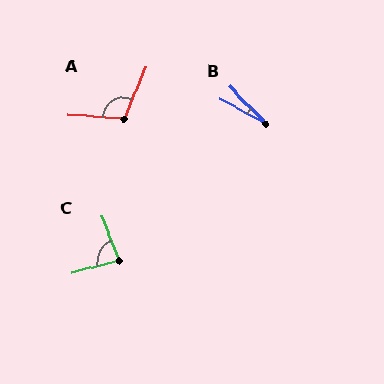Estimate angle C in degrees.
Approximately 83 degrees.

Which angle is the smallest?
B, at approximately 18 degrees.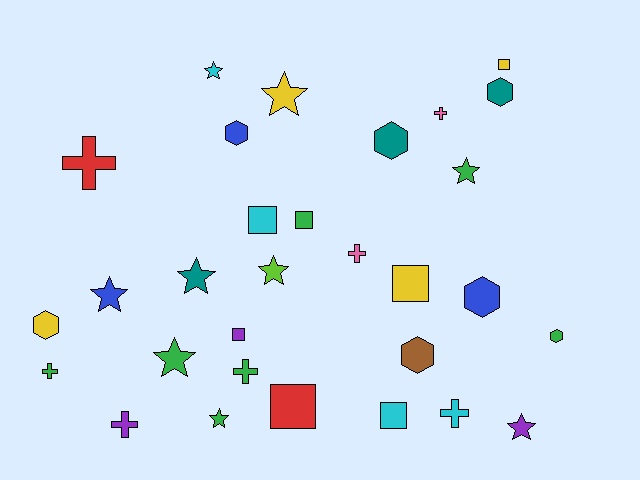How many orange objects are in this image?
There are no orange objects.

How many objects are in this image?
There are 30 objects.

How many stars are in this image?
There are 9 stars.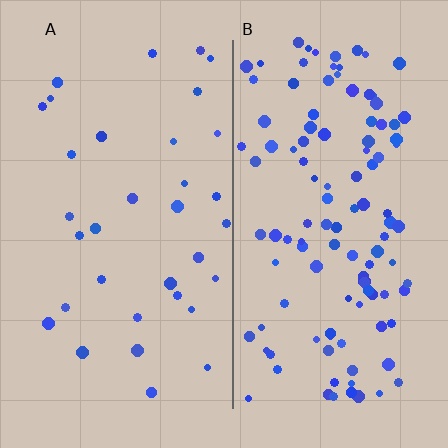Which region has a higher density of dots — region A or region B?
B (the right).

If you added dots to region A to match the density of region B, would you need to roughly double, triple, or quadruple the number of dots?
Approximately triple.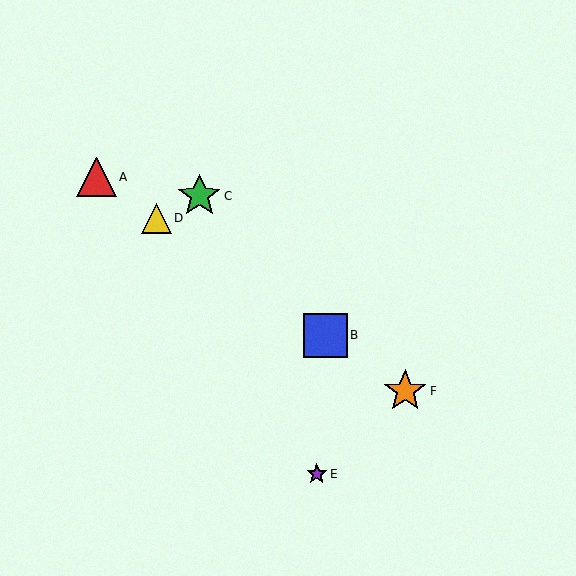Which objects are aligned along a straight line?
Objects A, B, D, F are aligned along a straight line.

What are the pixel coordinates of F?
Object F is at (405, 391).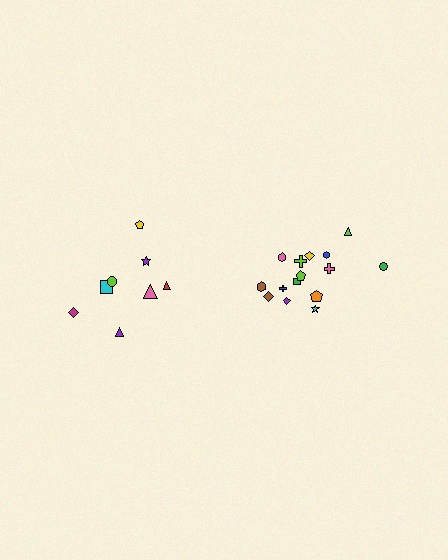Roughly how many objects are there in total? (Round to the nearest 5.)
Roughly 25 objects in total.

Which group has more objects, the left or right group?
The right group.